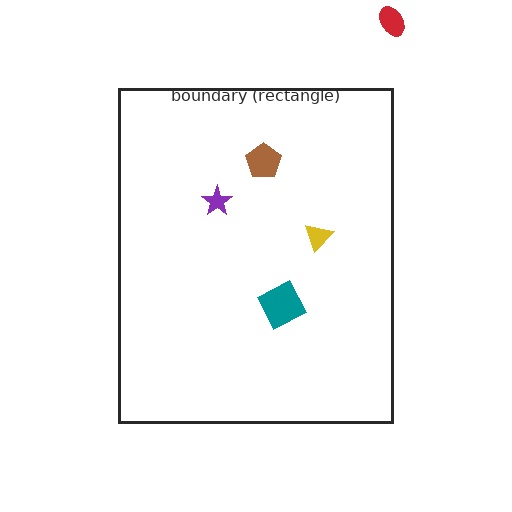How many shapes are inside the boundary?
4 inside, 1 outside.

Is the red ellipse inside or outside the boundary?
Outside.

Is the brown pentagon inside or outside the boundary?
Inside.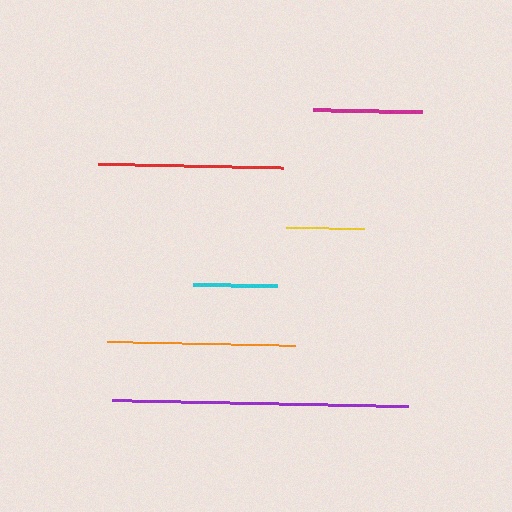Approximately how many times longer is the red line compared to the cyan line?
The red line is approximately 2.2 times the length of the cyan line.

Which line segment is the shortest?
The yellow line is the shortest at approximately 79 pixels.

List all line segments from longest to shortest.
From longest to shortest: purple, orange, red, magenta, cyan, yellow.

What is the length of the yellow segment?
The yellow segment is approximately 79 pixels long.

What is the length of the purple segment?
The purple segment is approximately 296 pixels long.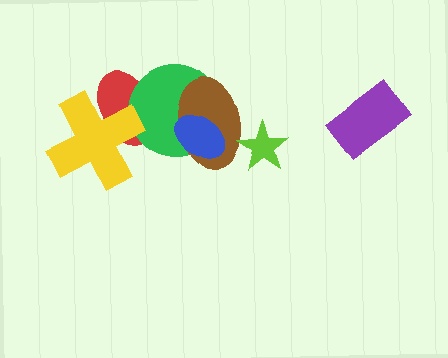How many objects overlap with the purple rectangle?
0 objects overlap with the purple rectangle.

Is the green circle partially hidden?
Yes, it is partially covered by another shape.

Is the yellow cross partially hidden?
No, no other shape covers it.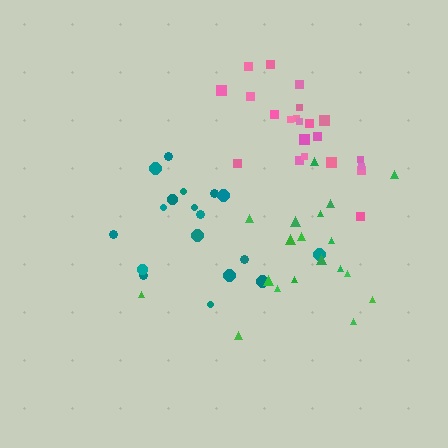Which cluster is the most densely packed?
Pink.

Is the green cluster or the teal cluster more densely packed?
Teal.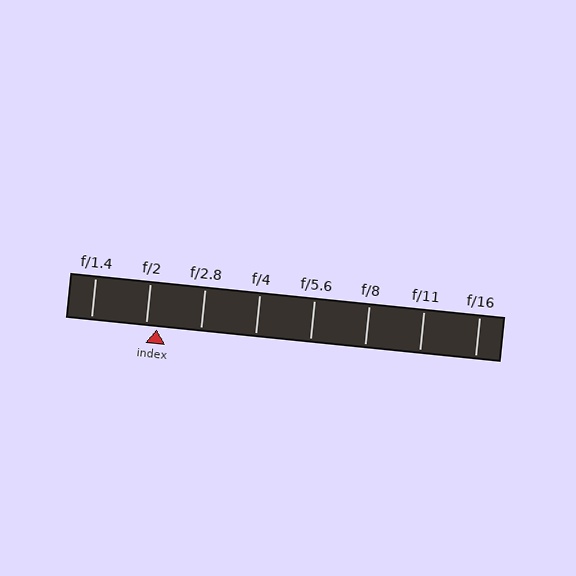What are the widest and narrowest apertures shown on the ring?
The widest aperture shown is f/1.4 and the narrowest is f/16.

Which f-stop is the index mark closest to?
The index mark is closest to f/2.